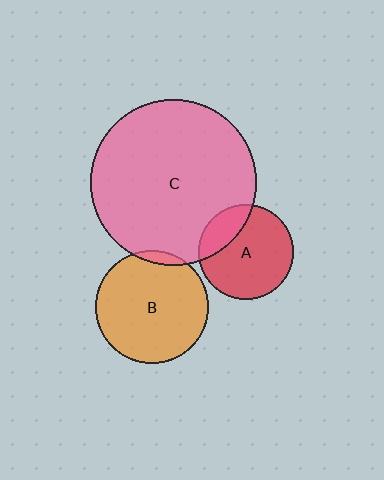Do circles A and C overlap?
Yes.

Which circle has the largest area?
Circle C (pink).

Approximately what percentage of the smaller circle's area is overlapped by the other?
Approximately 25%.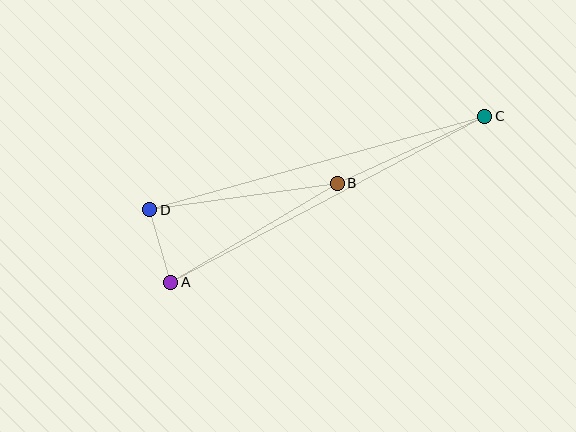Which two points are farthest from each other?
Points A and C are farthest from each other.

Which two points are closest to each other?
Points A and D are closest to each other.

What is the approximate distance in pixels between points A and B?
The distance between A and B is approximately 194 pixels.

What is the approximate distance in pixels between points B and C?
The distance between B and C is approximately 162 pixels.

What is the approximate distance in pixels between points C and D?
The distance between C and D is approximately 348 pixels.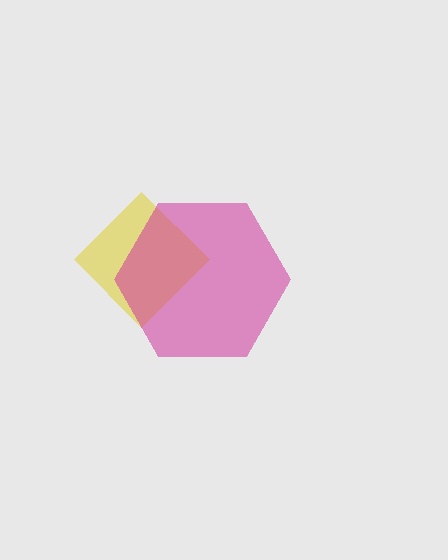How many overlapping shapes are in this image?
There are 2 overlapping shapes in the image.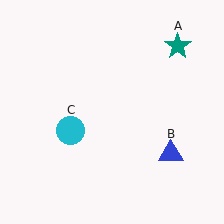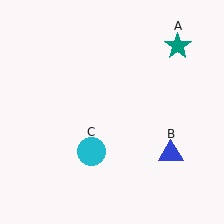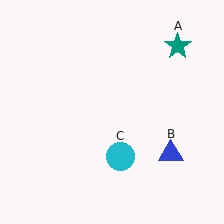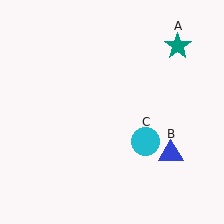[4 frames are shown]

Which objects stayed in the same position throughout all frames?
Teal star (object A) and blue triangle (object B) remained stationary.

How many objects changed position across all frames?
1 object changed position: cyan circle (object C).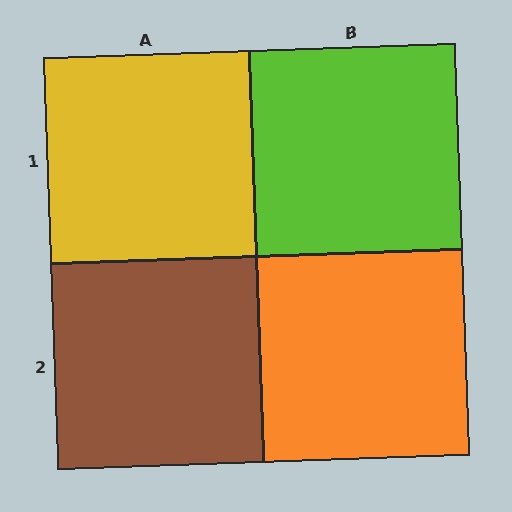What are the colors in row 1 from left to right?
Yellow, lime.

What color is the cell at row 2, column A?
Brown.